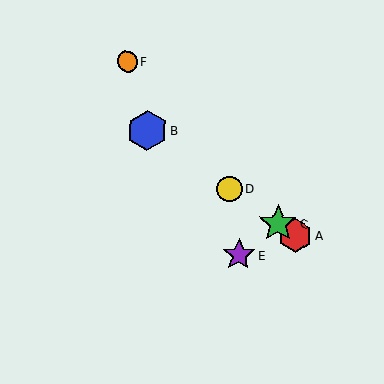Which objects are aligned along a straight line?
Objects A, B, C, D are aligned along a straight line.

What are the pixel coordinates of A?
Object A is at (295, 235).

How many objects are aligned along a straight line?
4 objects (A, B, C, D) are aligned along a straight line.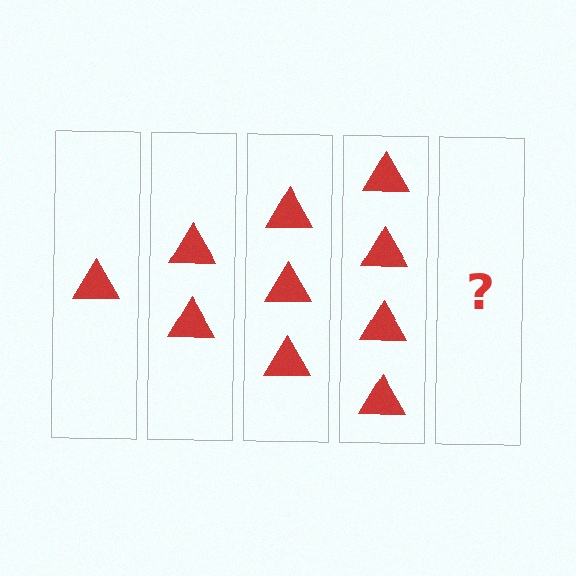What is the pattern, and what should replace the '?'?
The pattern is that each step adds one more triangle. The '?' should be 5 triangles.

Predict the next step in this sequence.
The next step is 5 triangles.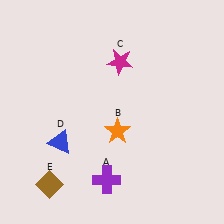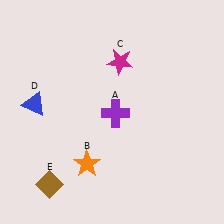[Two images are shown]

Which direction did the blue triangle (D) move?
The blue triangle (D) moved up.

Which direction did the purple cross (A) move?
The purple cross (A) moved up.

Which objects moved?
The objects that moved are: the purple cross (A), the orange star (B), the blue triangle (D).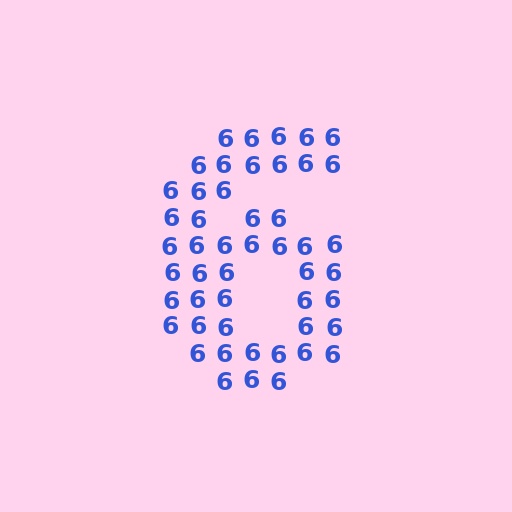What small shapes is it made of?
It is made of small digit 6's.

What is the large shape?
The large shape is the digit 6.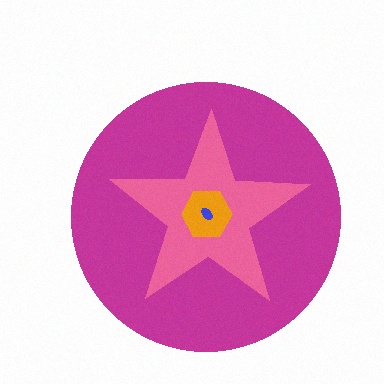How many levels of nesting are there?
4.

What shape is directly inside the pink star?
The orange hexagon.